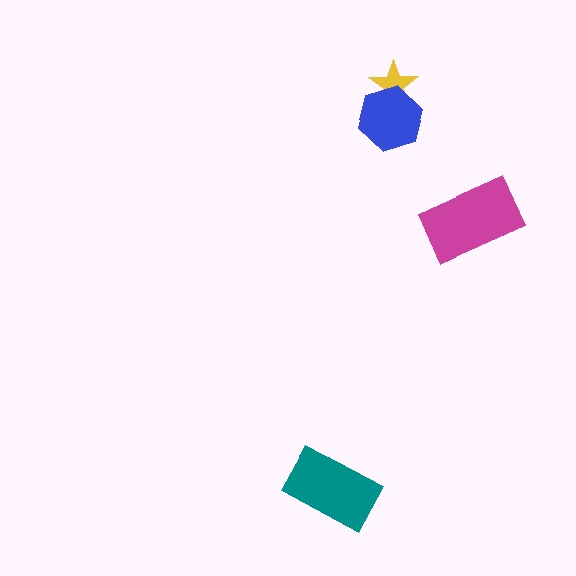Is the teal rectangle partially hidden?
No, no other shape covers it.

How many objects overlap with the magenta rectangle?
0 objects overlap with the magenta rectangle.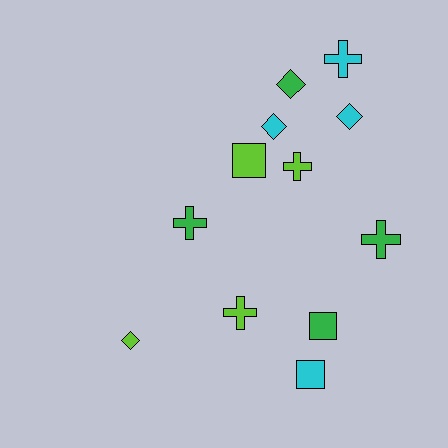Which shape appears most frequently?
Cross, with 5 objects.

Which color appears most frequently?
Cyan, with 4 objects.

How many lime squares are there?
There is 1 lime square.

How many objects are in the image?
There are 12 objects.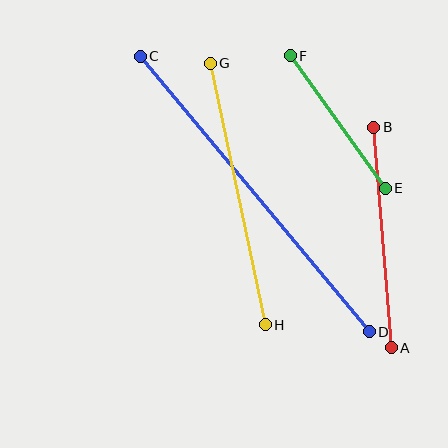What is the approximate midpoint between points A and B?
The midpoint is at approximately (382, 237) pixels.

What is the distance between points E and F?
The distance is approximately 163 pixels.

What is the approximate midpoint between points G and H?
The midpoint is at approximately (238, 194) pixels.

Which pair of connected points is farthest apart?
Points C and D are farthest apart.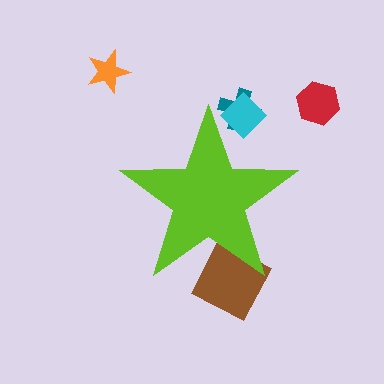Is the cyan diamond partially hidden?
Yes, the cyan diamond is partially hidden behind the lime star.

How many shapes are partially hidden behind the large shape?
3 shapes are partially hidden.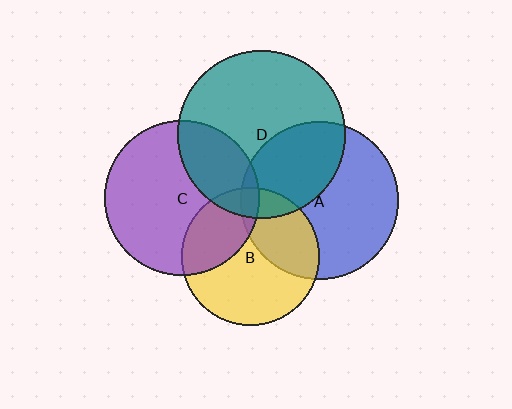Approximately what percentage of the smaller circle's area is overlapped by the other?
Approximately 35%.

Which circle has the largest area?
Circle D (teal).